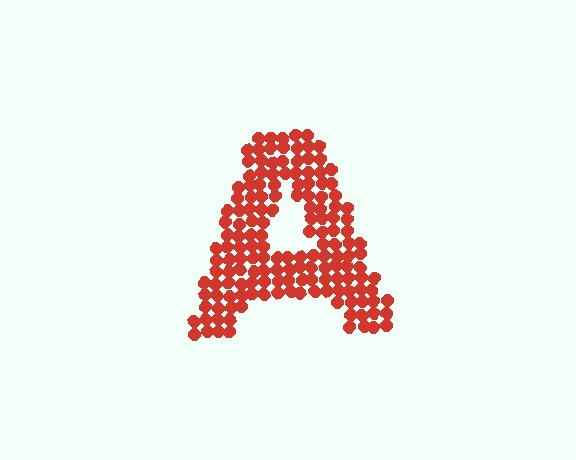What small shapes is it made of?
It is made of small circles.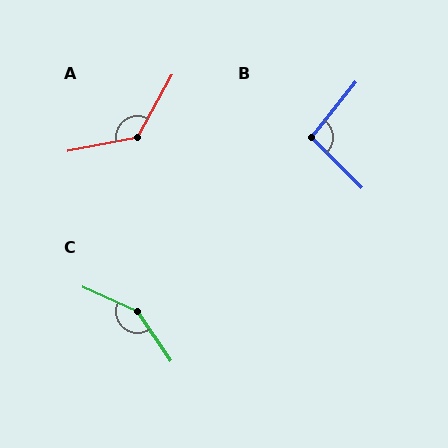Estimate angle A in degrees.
Approximately 130 degrees.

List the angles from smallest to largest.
B (96°), A (130°), C (147°).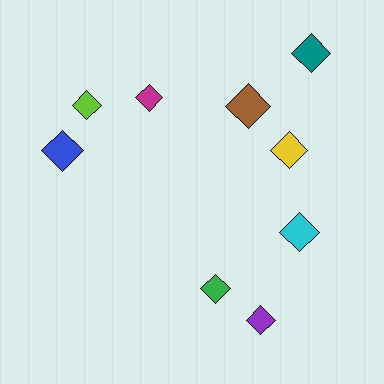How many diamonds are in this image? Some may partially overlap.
There are 9 diamonds.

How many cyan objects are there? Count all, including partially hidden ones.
There is 1 cyan object.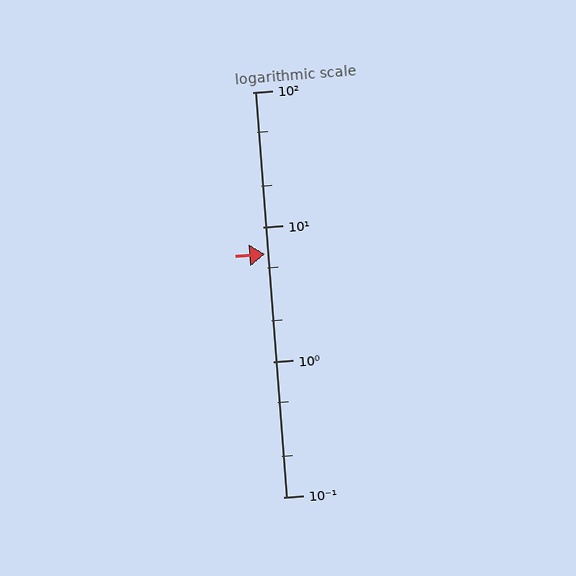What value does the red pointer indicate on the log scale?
The pointer indicates approximately 6.3.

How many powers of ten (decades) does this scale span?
The scale spans 3 decades, from 0.1 to 100.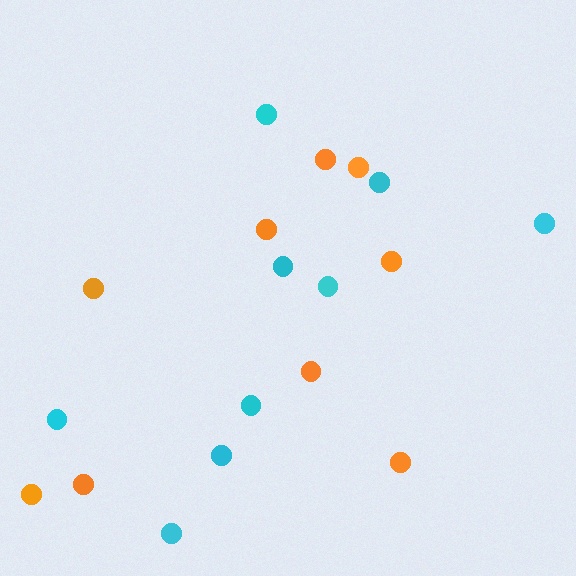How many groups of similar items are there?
There are 2 groups: one group of orange circles (9) and one group of cyan circles (9).